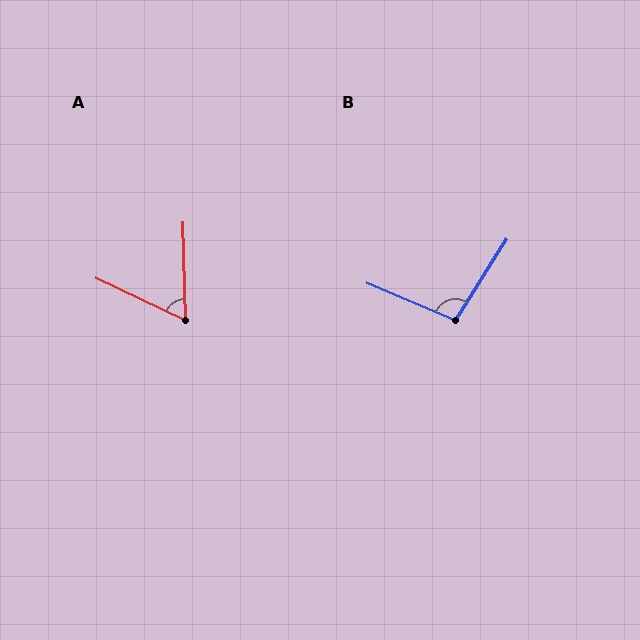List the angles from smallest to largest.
A (63°), B (99°).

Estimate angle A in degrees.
Approximately 63 degrees.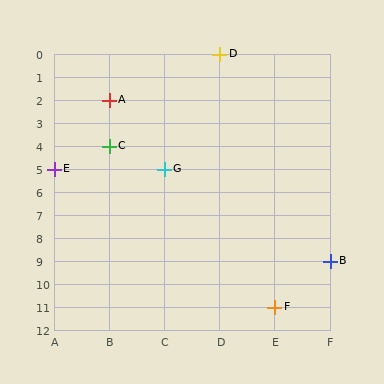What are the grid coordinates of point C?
Point C is at grid coordinates (B, 4).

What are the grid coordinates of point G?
Point G is at grid coordinates (C, 5).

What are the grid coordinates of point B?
Point B is at grid coordinates (F, 9).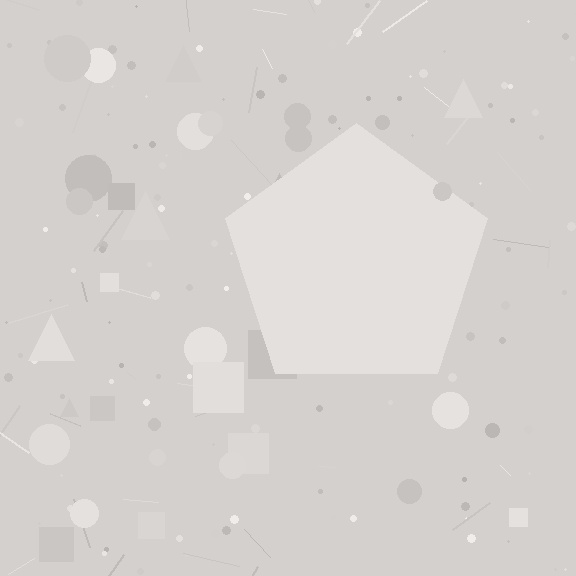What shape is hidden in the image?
A pentagon is hidden in the image.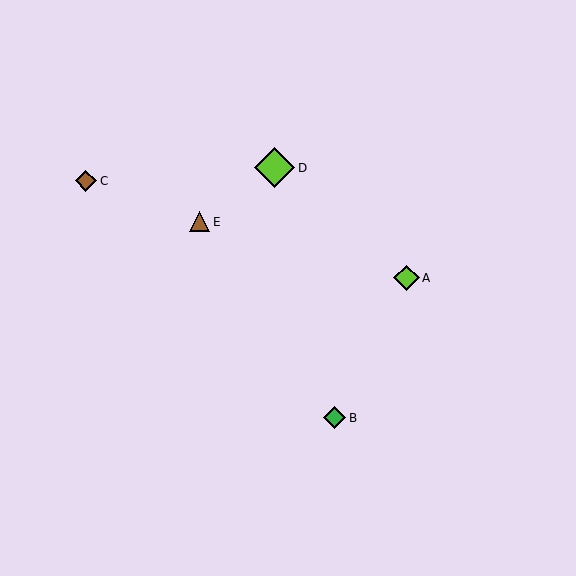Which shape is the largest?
The lime diamond (labeled D) is the largest.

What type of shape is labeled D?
Shape D is a lime diamond.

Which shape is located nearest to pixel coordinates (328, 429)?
The green diamond (labeled B) at (335, 418) is nearest to that location.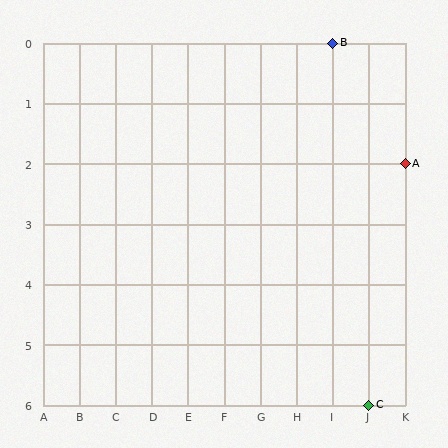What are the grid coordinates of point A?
Point A is at grid coordinates (K, 2).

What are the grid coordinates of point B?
Point B is at grid coordinates (I, 0).